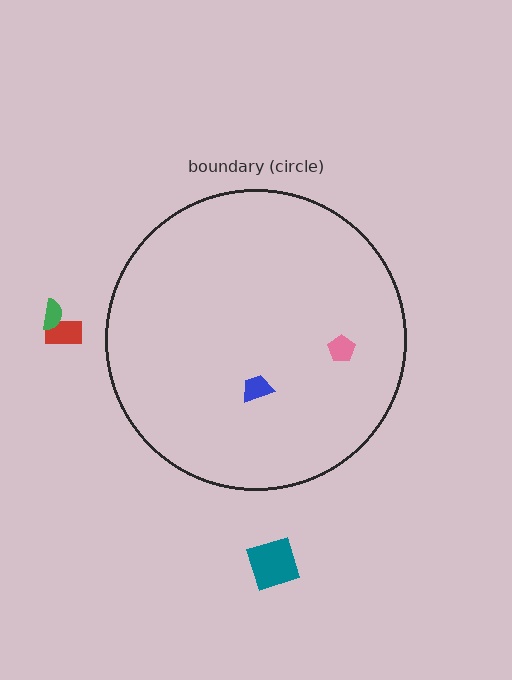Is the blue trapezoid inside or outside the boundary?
Inside.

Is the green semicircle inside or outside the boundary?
Outside.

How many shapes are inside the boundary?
2 inside, 3 outside.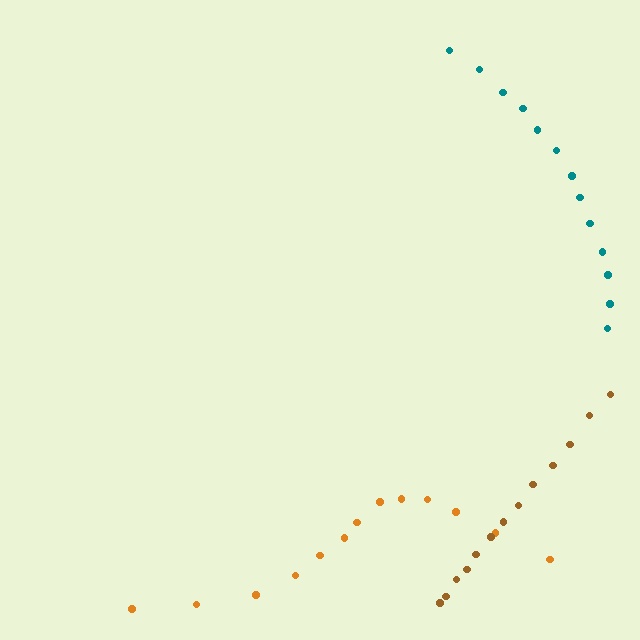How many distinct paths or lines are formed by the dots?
There are 3 distinct paths.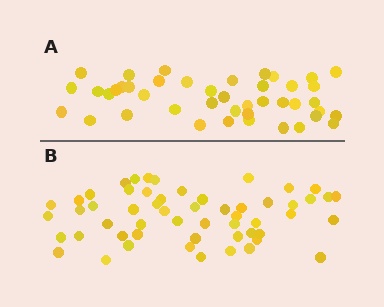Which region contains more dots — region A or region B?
Region B (the bottom region) has more dots.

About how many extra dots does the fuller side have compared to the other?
Region B has roughly 12 or so more dots than region A.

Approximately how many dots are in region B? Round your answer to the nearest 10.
About 60 dots. (The exact count is 55, which rounds to 60.)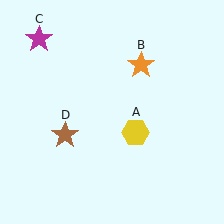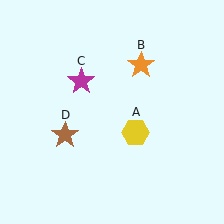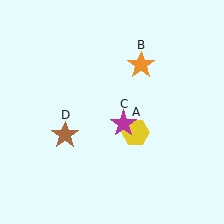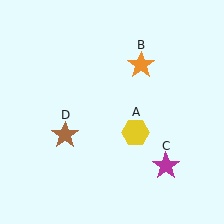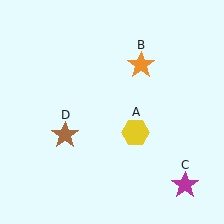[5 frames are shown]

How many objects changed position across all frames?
1 object changed position: magenta star (object C).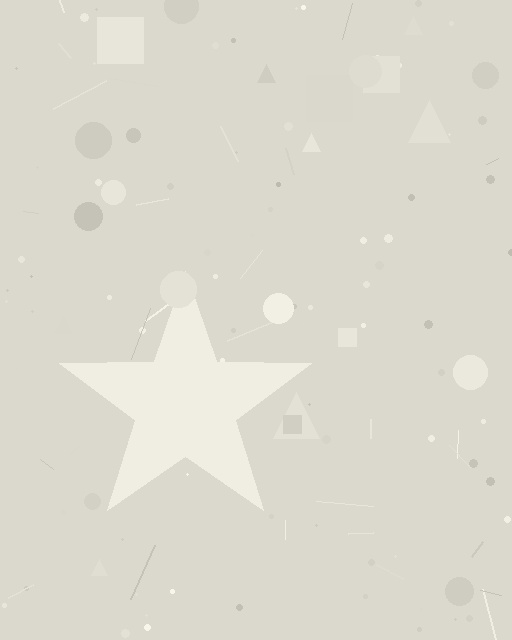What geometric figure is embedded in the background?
A star is embedded in the background.